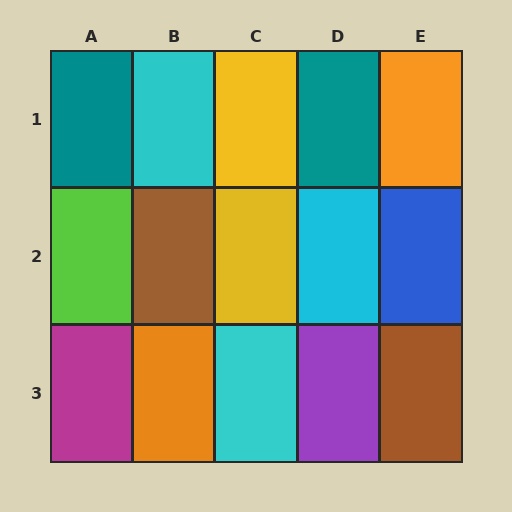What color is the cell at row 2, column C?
Yellow.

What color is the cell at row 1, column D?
Teal.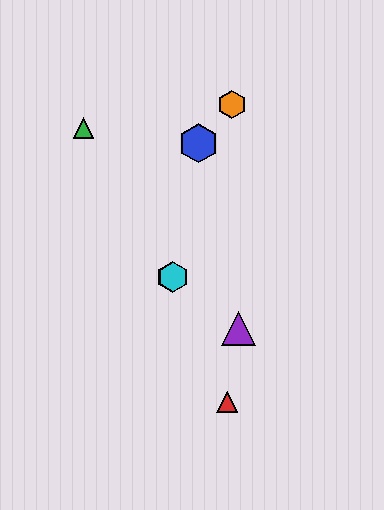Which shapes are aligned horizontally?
The yellow hexagon, the cyan hexagon are aligned horizontally.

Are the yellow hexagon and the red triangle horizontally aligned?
No, the yellow hexagon is at y≈277 and the red triangle is at y≈402.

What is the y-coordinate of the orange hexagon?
The orange hexagon is at y≈105.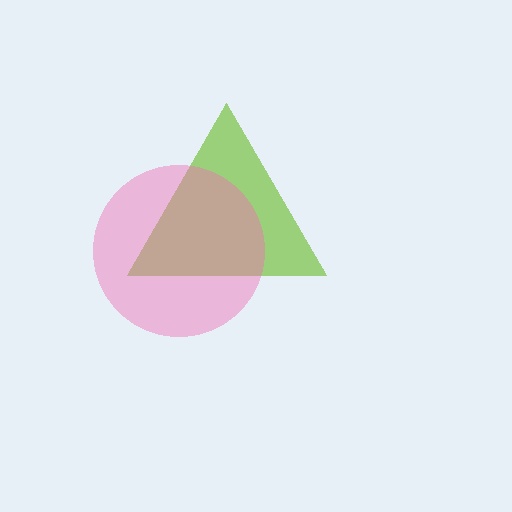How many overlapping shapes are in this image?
There are 2 overlapping shapes in the image.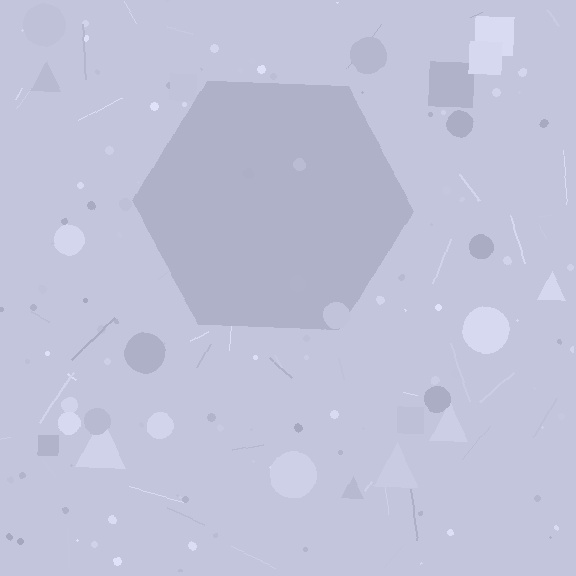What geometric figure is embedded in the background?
A hexagon is embedded in the background.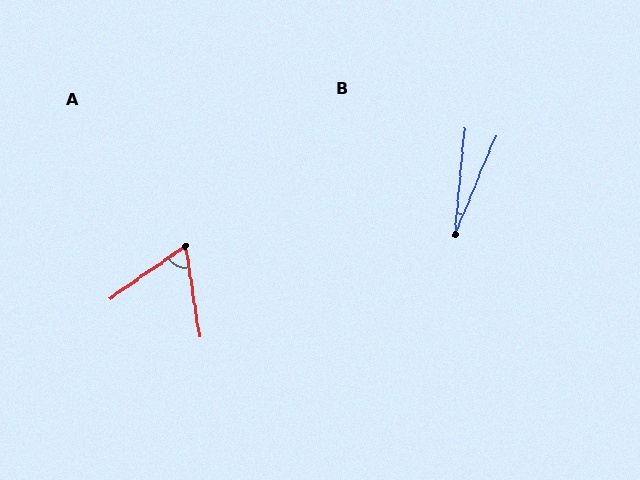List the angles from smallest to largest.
B (17°), A (64°).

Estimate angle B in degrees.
Approximately 17 degrees.